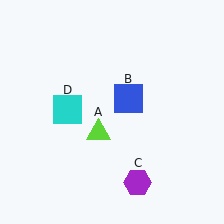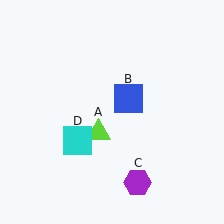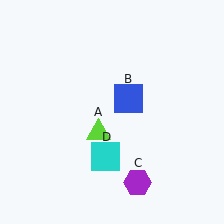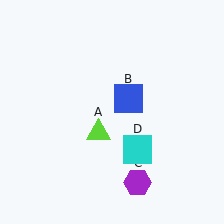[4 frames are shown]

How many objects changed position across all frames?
1 object changed position: cyan square (object D).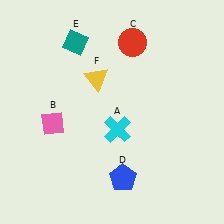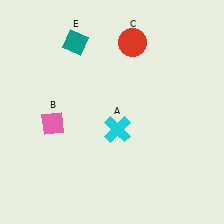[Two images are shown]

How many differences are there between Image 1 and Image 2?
There are 2 differences between the two images.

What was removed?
The blue pentagon (D), the yellow triangle (F) were removed in Image 2.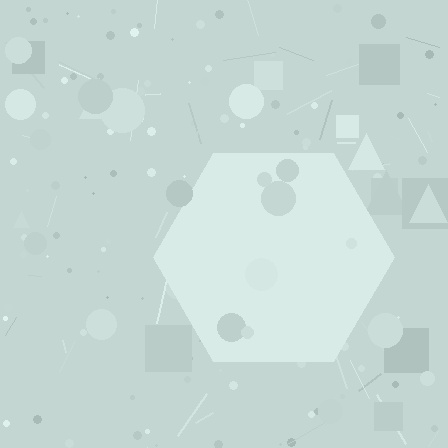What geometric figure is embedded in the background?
A hexagon is embedded in the background.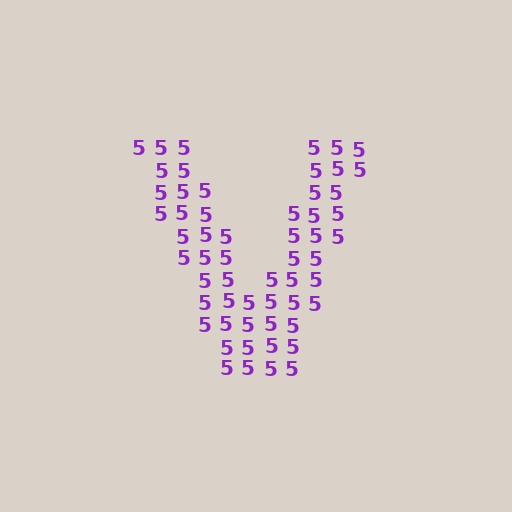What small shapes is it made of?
It is made of small digit 5's.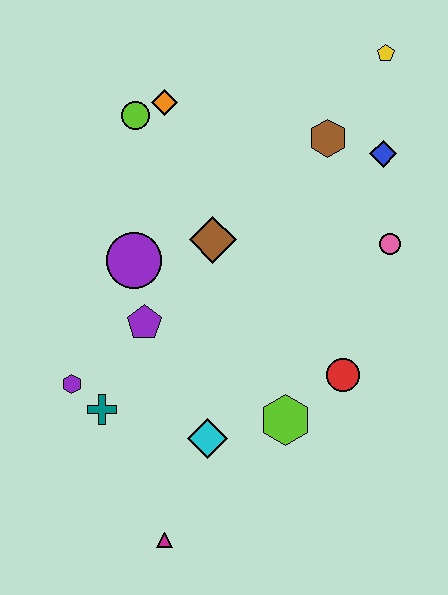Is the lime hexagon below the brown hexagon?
Yes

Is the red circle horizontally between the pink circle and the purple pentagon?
Yes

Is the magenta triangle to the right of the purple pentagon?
Yes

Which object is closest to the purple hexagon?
The teal cross is closest to the purple hexagon.